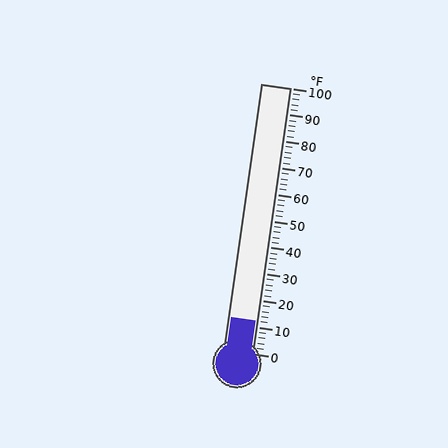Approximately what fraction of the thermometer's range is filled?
The thermometer is filled to approximately 10% of its range.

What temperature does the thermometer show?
The thermometer shows approximately 12°F.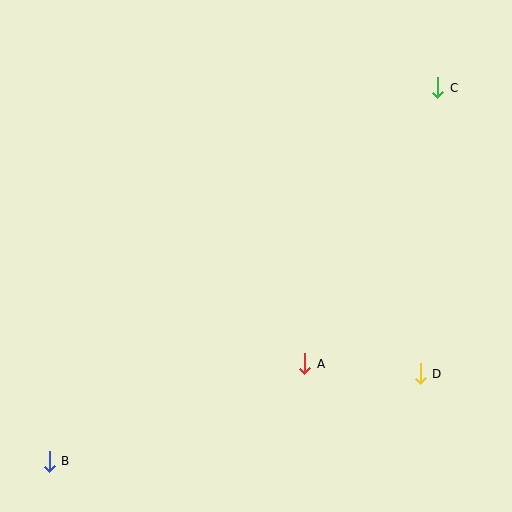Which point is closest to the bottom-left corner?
Point B is closest to the bottom-left corner.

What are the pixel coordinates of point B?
Point B is at (49, 461).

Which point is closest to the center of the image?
Point A at (305, 364) is closest to the center.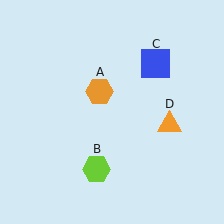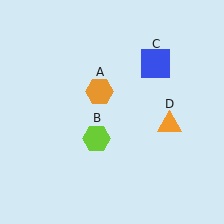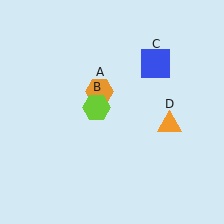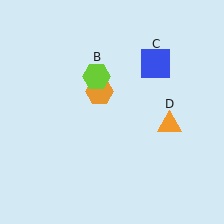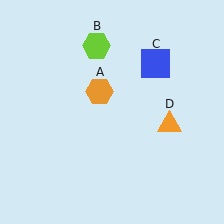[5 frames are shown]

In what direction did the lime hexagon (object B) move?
The lime hexagon (object B) moved up.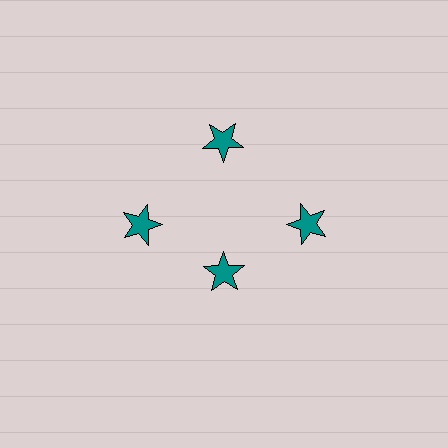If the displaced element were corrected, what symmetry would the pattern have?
It would have 4-fold rotational symmetry — the pattern would map onto itself every 90 degrees.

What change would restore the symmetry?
The symmetry would be restored by moving it outward, back onto the ring so that all 4 stars sit at equal angles and equal distance from the center.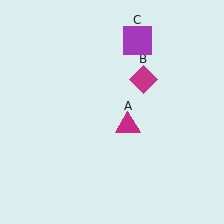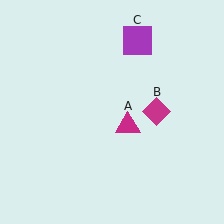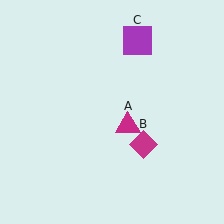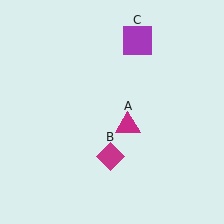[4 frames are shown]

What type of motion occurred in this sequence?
The magenta diamond (object B) rotated clockwise around the center of the scene.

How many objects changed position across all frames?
1 object changed position: magenta diamond (object B).